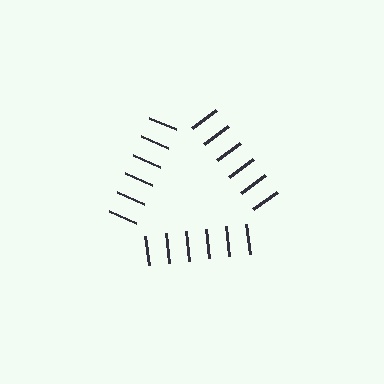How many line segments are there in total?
18 — 6 along each of the 3 edges.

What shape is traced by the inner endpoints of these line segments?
An illusory triangle — the line segments terminate on its edges but no continuous stroke is drawn.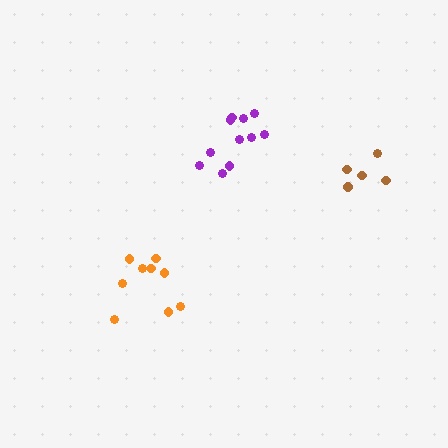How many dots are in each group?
Group 1: 9 dots, Group 2: 11 dots, Group 3: 5 dots (25 total).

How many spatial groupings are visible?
There are 3 spatial groupings.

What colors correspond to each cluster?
The clusters are colored: orange, purple, brown.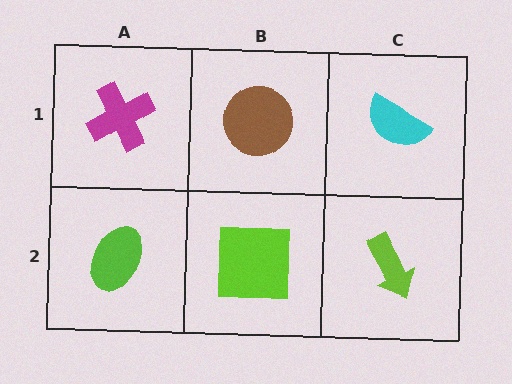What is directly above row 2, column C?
A cyan semicircle.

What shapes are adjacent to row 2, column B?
A brown circle (row 1, column B), a lime ellipse (row 2, column A), a lime arrow (row 2, column C).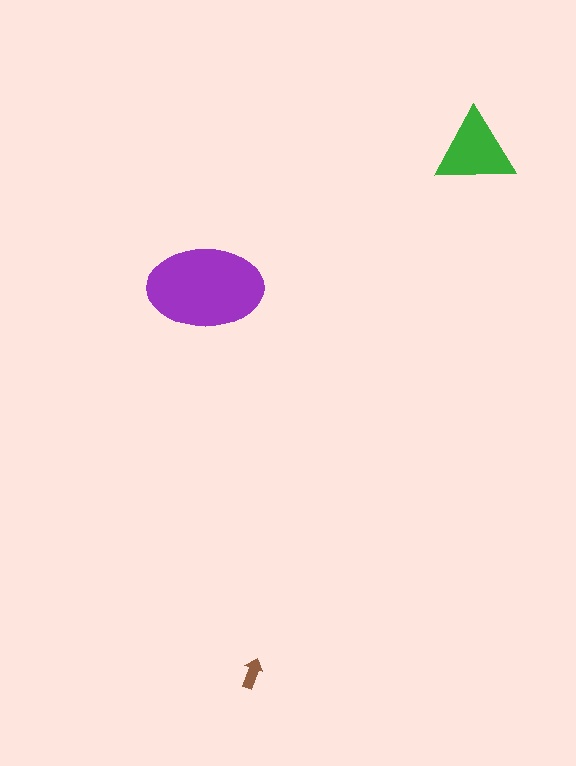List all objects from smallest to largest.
The brown arrow, the green triangle, the purple ellipse.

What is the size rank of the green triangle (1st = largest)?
2nd.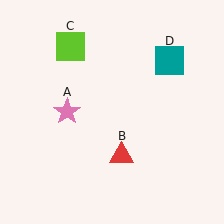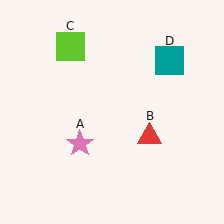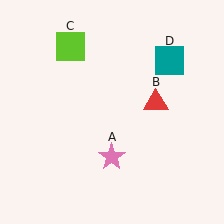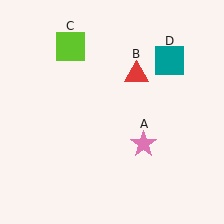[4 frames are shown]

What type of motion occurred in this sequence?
The pink star (object A), red triangle (object B) rotated counterclockwise around the center of the scene.